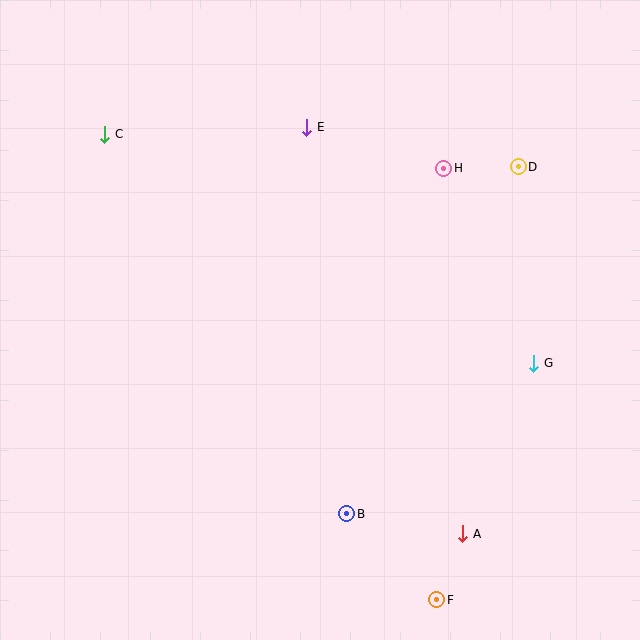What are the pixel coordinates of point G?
Point G is at (534, 363).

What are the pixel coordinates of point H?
Point H is at (444, 168).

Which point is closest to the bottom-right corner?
Point A is closest to the bottom-right corner.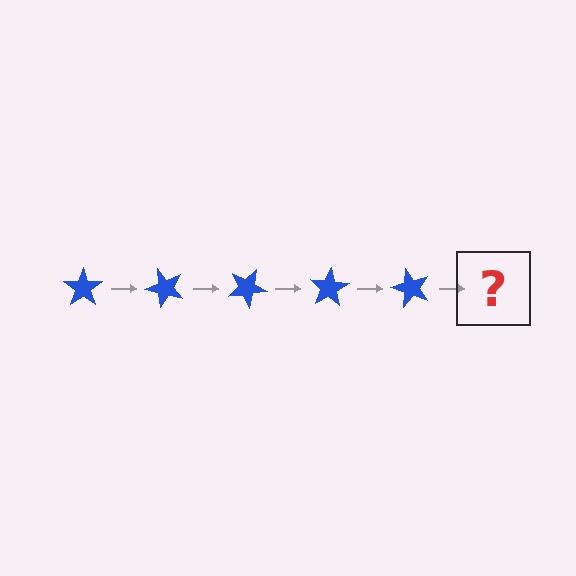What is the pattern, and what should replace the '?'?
The pattern is that the star rotates 50 degrees each step. The '?' should be a blue star rotated 250 degrees.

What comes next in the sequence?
The next element should be a blue star rotated 250 degrees.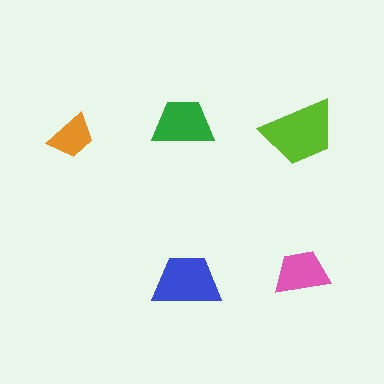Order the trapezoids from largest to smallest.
the lime one, the blue one, the green one, the pink one, the orange one.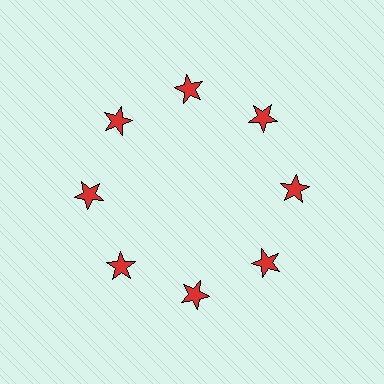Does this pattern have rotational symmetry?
Yes, this pattern has 8-fold rotational symmetry. It looks the same after rotating 45 degrees around the center.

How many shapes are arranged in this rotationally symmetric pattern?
There are 8 shapes, arranged in 8 groups of 1.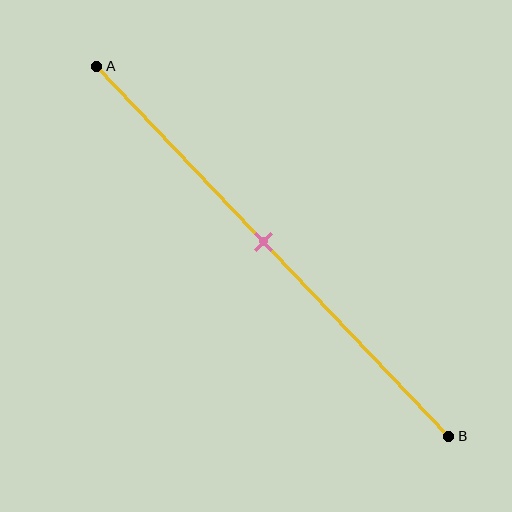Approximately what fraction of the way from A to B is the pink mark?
The pink mark is approximately 45% of the way from A to B.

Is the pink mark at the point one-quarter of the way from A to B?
No, the mark is at about 45% from A, not at the 25% one-quarter point.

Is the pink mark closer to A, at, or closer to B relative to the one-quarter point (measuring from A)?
The pink mark is closer to point B than the one-quarter point of segment AB.